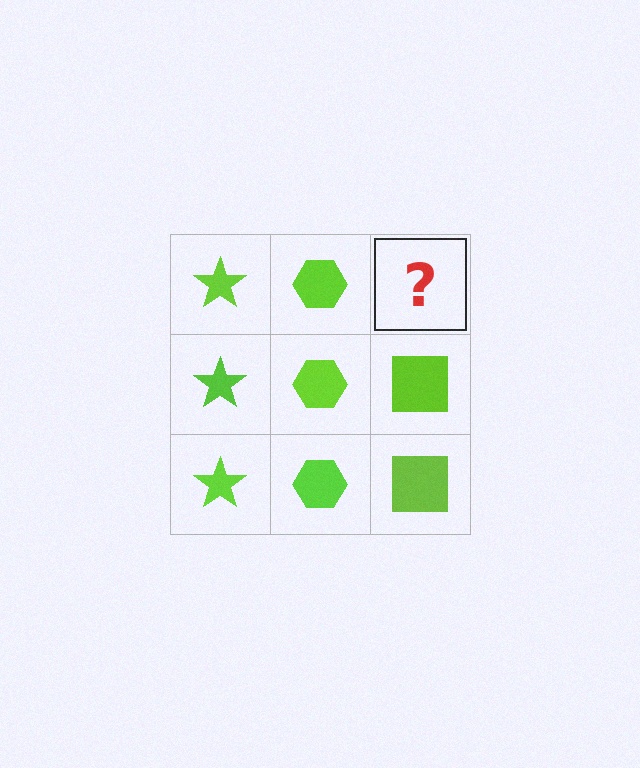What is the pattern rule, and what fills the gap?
The rule is that each column has a consistent shape. The gap should be filled with a lime square.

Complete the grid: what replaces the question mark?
The question mark should be replaced with a lime square.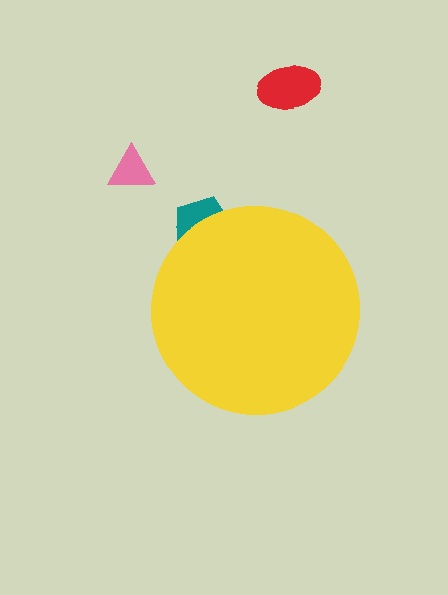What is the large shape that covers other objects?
A yellow circle.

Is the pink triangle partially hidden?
No, the pink triangle is fully visible.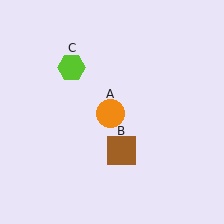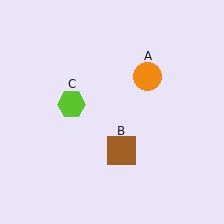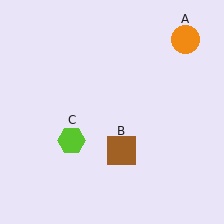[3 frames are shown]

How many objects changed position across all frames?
2 objects changed position: orange circle (object A), lime hexagon (object C).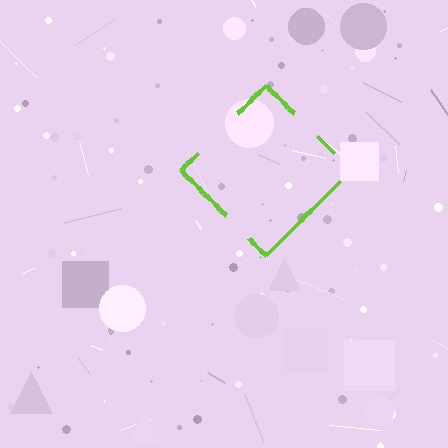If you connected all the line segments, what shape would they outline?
They would outline a diamond.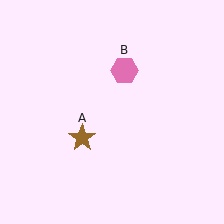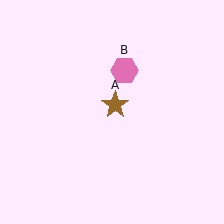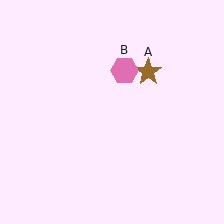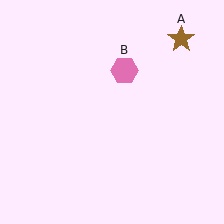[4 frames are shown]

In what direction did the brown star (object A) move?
The brown star (object A) moved up and to the right.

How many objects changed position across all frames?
1 object changed position: brown star (object A).